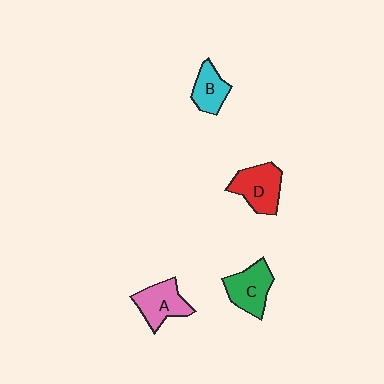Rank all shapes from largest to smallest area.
From largest to smallest: D (red), C (green), A (pink), B (cyan).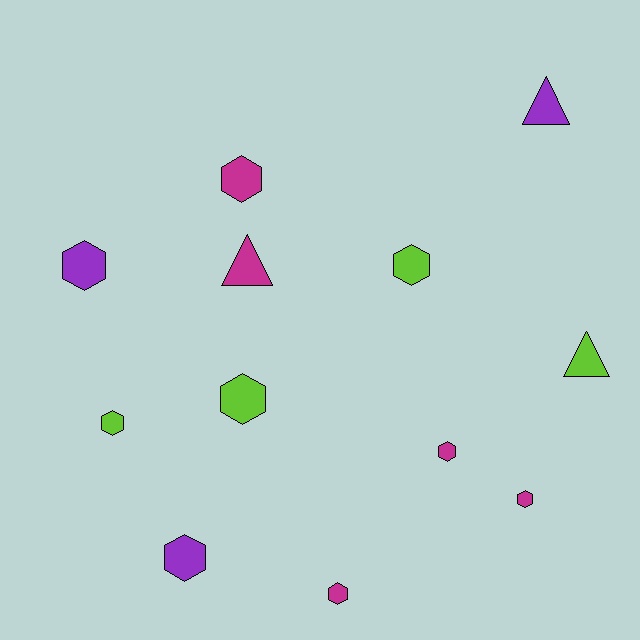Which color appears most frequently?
Magenta, with 5 objects.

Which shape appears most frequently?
Hexagon, with 9 objects.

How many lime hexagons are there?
There are 3 lime hexagons.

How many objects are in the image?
There are 12 objects.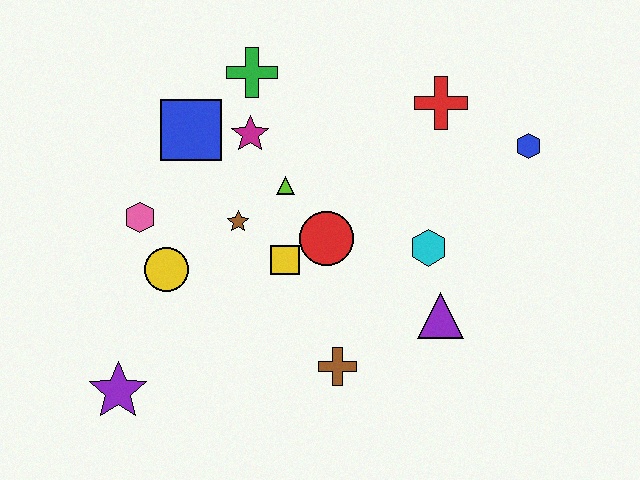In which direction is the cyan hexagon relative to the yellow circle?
The cyan hexagon is to the right of the yellow circle.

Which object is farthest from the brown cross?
The green cross is farthest from the brown cross.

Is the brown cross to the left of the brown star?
No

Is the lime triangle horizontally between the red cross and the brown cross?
No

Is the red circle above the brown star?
No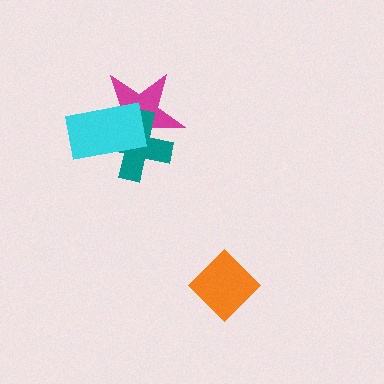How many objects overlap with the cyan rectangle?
2 objects overlap with the cyan rectangle.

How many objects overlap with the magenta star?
2 objects overlap with the magenta star.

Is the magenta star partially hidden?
Yes, it is partially covered by another shape.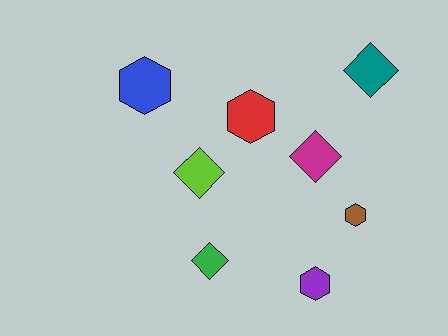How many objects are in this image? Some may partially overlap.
There are 8 objects.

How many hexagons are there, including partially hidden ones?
There are 4 hexagons.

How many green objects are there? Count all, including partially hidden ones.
There is 1 green object.